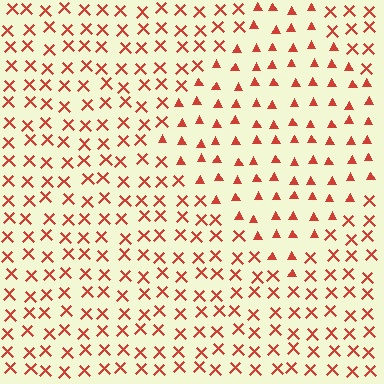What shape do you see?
I see a diamond.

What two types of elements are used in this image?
The image uses triangles inside the diamond region and X marks outside it.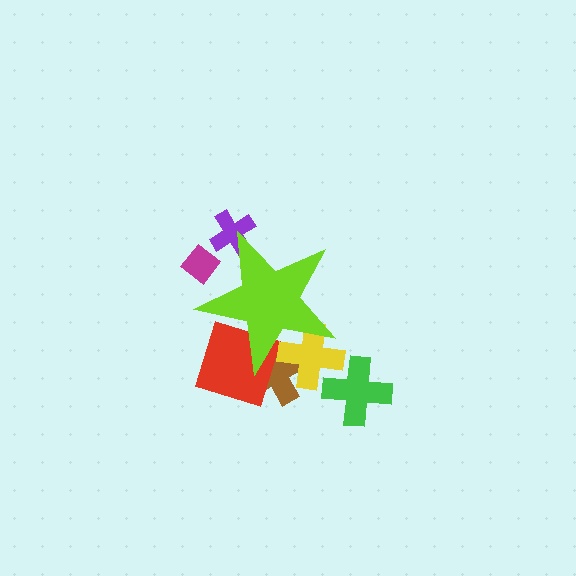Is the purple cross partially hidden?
Yes, the purple cross is partially hidden behind the lime star.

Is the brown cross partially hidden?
Yes, the brown cross is partially hidden behind the lime star.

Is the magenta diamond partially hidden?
Yes, the magenta diamond is partially hidden behind the lime star.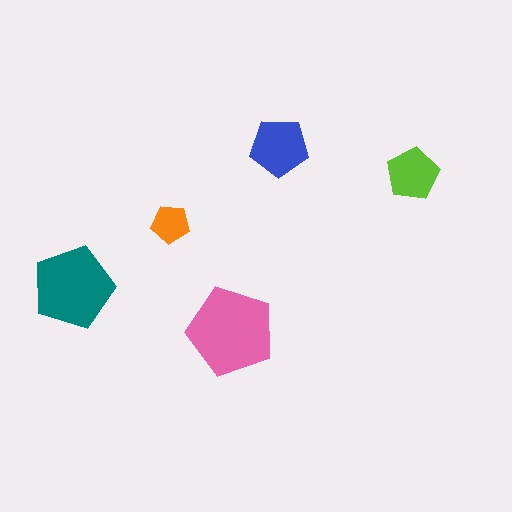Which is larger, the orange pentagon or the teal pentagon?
The teal one.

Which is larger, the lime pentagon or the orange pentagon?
The lime one.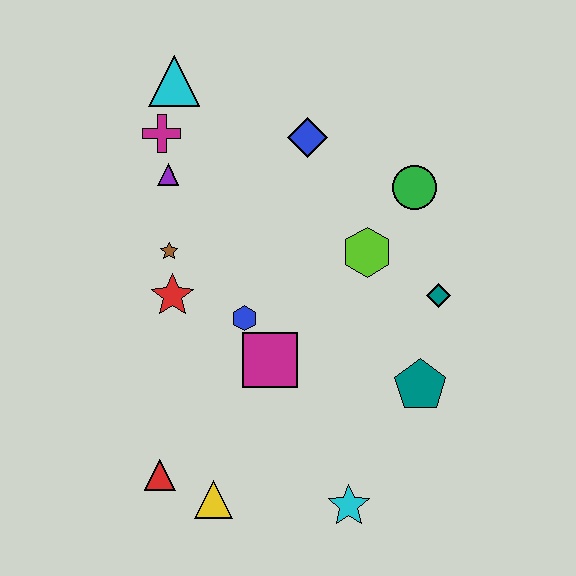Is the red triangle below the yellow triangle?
No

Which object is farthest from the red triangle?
The cyan triangle is farthest from the red triangle.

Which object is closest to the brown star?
The red star is closest to the brown star.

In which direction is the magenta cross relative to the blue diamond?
The magenta cross is to the left of the blue diamond.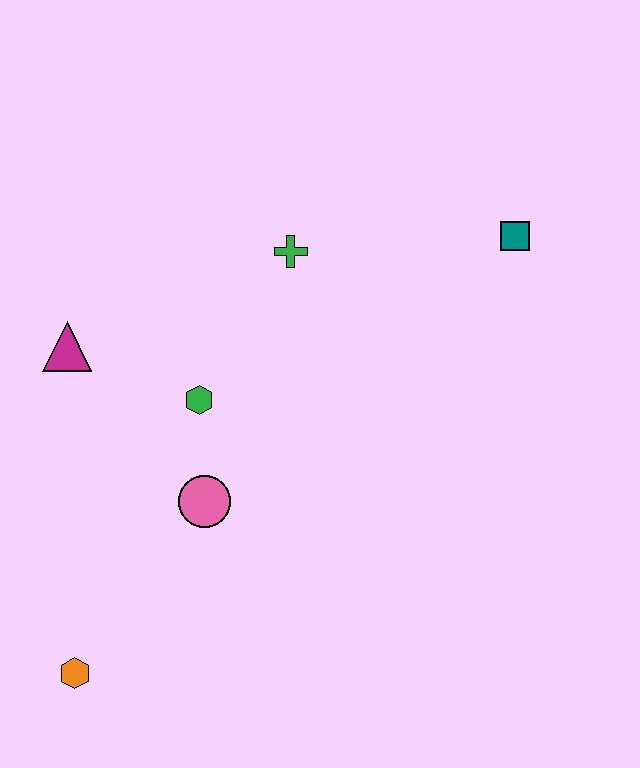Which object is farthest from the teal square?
The orange hexagon is farthest from the teal square.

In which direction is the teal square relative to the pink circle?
The teal square is to the right of the pink circle.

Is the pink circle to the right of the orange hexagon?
Yes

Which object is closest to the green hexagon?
The pink circle is closest to the green hexagon.